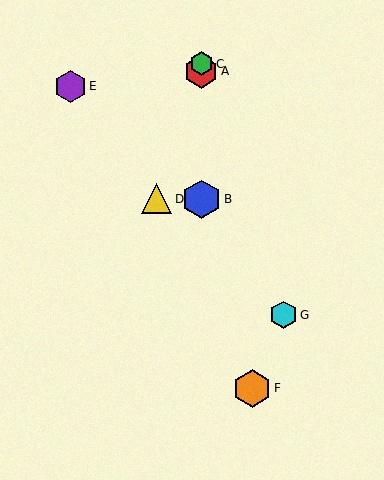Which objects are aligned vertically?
Objects A, B, C are aligned vertically.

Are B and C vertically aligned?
Yes, both are at x≈201.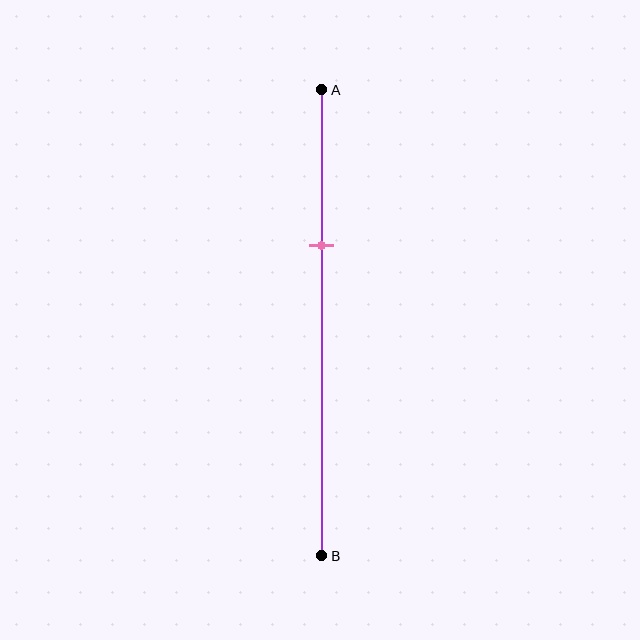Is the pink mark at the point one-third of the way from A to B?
Yes, the mark is approximately at the one-third point.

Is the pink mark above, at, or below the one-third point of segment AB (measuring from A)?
The pink mark is approximately at the one-third point of segment AB.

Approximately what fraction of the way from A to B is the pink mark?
The pink mark is approximately 35% of the way from A to B.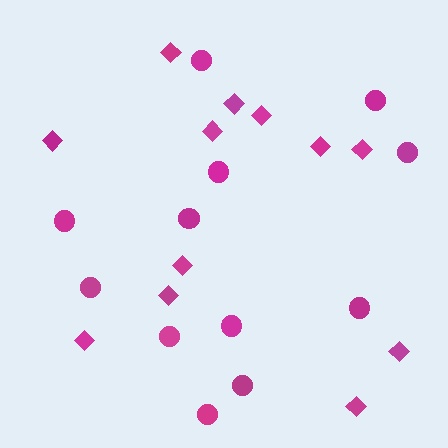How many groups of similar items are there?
There are 2 groups: one group of circles (12) and one group of diamonds (12).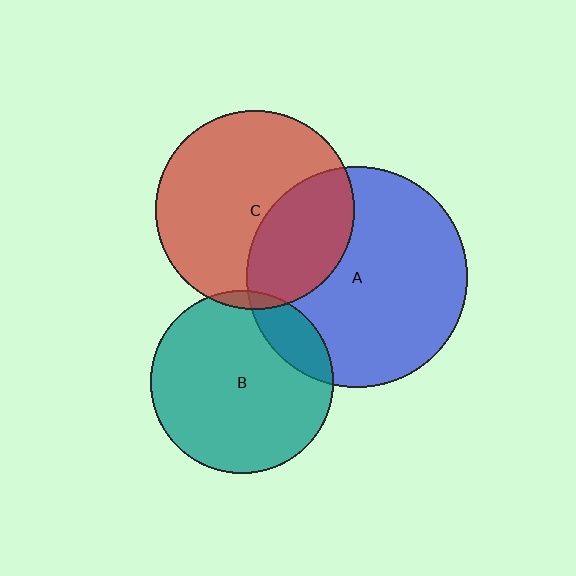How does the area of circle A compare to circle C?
Approximately 1.2 times.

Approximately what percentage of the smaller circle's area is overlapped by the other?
Approximately 35%.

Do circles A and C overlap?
Yes.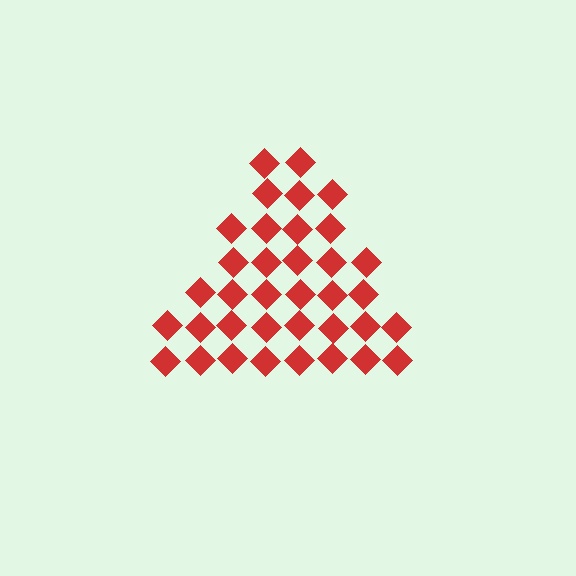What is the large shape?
The large shape is a triangle.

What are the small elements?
The small elements are diamonds.